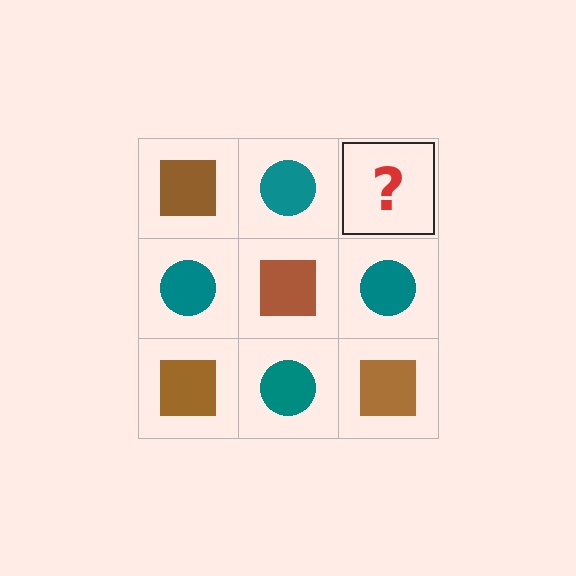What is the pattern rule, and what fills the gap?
The rule is that it alternates brown square and teal circle in a checkerboard pattern. The gap should be filled with a brown square.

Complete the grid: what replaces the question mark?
The question mark should be replaced with a brown square.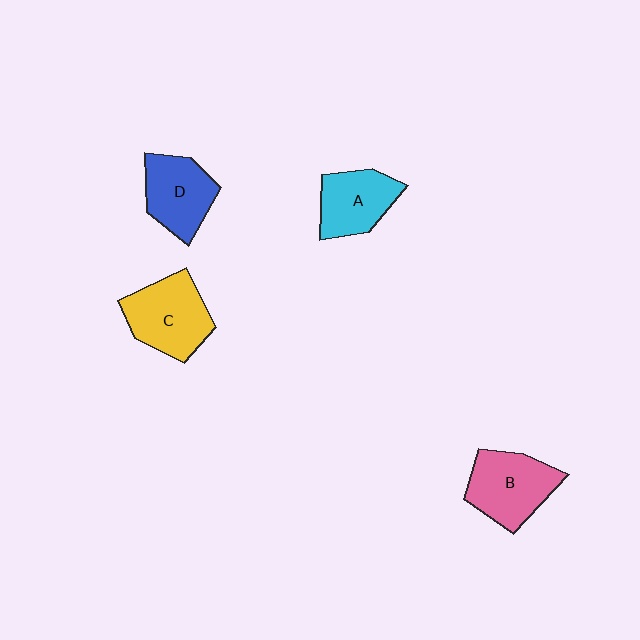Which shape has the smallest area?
Shape A (cyan).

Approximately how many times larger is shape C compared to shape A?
Approximately 1.2 times.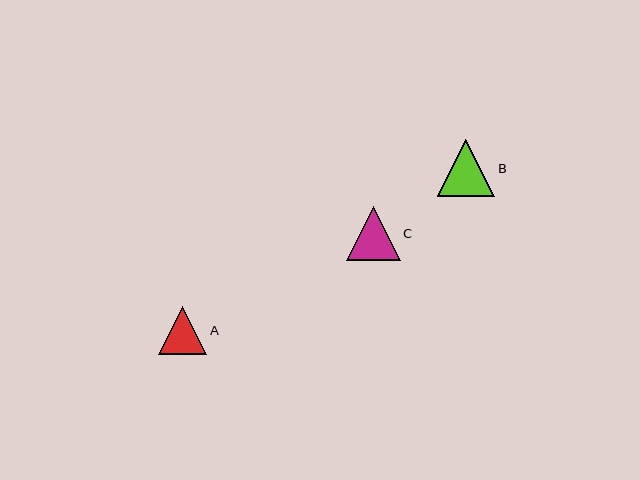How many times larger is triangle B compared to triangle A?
Triangle B is approximately 1.2 times the size of triangle A.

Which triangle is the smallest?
Triangle A is the smallest with a size of approximately 48 pixels.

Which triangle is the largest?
Triangle B is the largest with a size of approximately 57 pixels.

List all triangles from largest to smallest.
From largest to smallest: B, C, A.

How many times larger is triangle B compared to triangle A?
Triangle B is approximately 1.2 times the size of triangle A.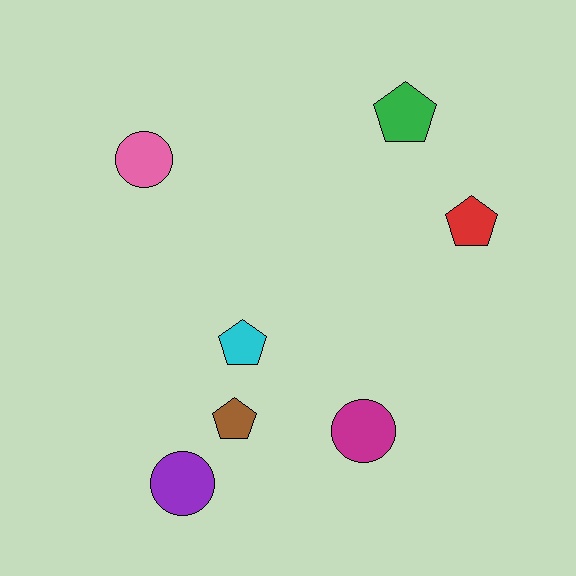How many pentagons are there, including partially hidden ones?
There are 4 pentagons.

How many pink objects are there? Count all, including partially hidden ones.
There is 1 pink object.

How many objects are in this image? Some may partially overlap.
There are 7 objects.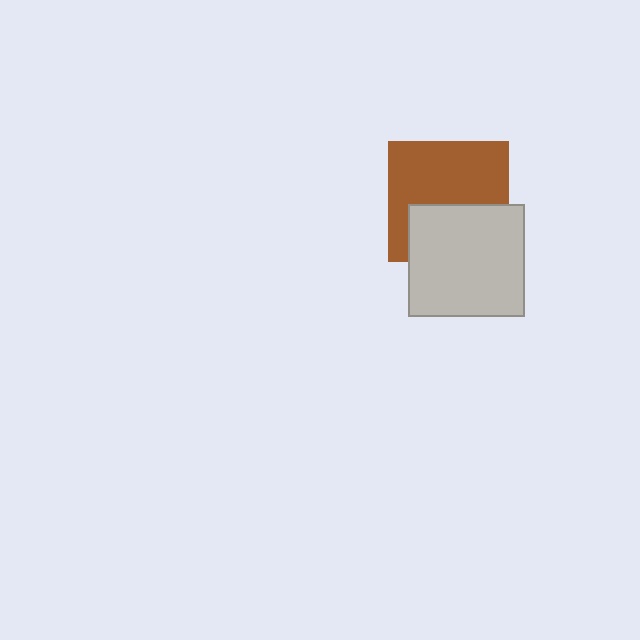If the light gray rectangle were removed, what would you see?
You would see the complete brown square.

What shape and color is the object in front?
The object in front is a light gray rectangle.